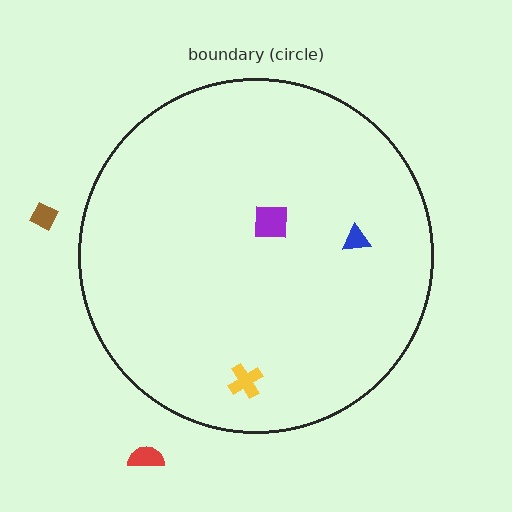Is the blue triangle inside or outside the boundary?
Inside.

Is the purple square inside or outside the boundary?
Inside.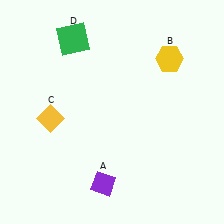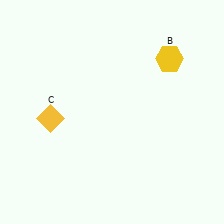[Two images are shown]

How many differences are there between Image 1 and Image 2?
There are 2 differences between the two images.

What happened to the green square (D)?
The green square (D) was removed in Image 2. It was in the top-left area of Image 1.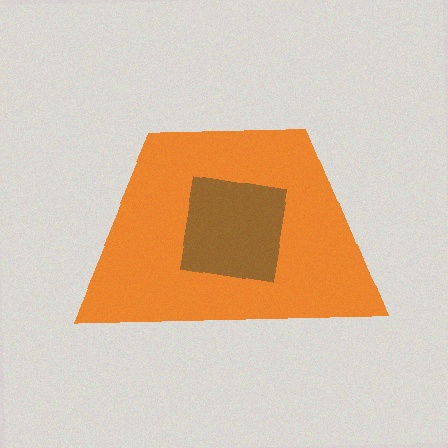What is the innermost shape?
The brown square.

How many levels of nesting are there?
2.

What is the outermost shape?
The orange trapezoid.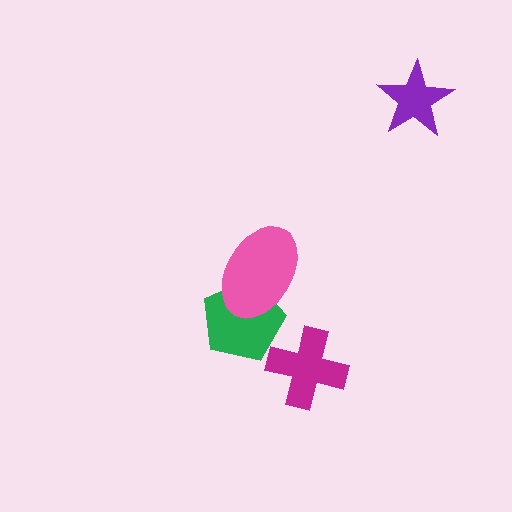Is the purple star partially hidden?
No, no other shape covers it.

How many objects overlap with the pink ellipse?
1 object overlaps with the pink ellipse.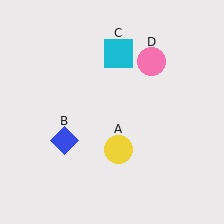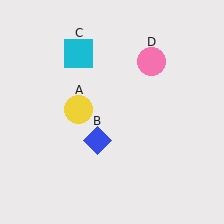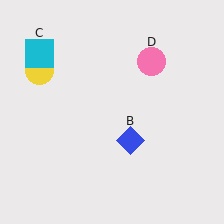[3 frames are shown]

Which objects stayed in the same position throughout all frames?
Pink circle (object D) remained stationary.